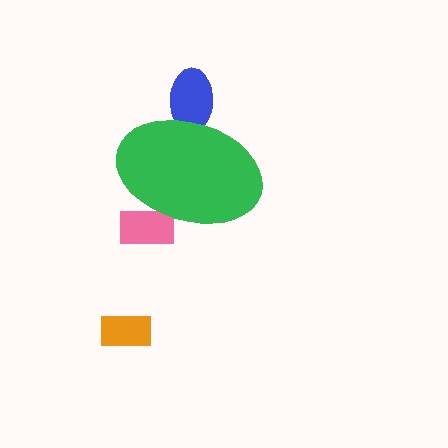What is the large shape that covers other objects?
A green ellipse.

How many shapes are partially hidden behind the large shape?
2 shapes are partially hidden.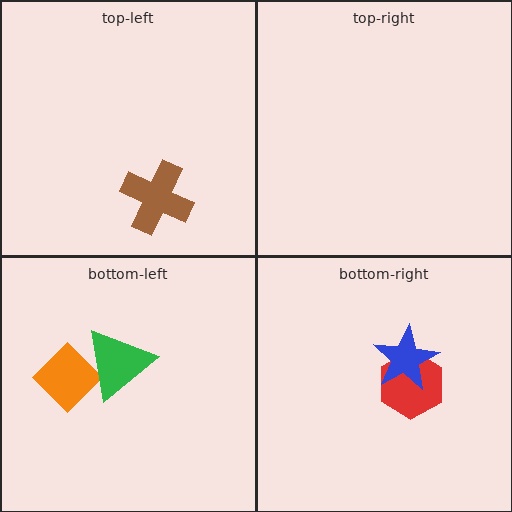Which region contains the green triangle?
The bottom-left region.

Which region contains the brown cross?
The top-left region.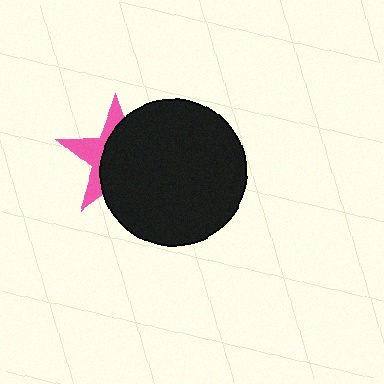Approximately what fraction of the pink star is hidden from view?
Roughly 64% of the pink star is hidden behind the black circle.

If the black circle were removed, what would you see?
You would see the complete pink star.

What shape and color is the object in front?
The object in front is a black circle.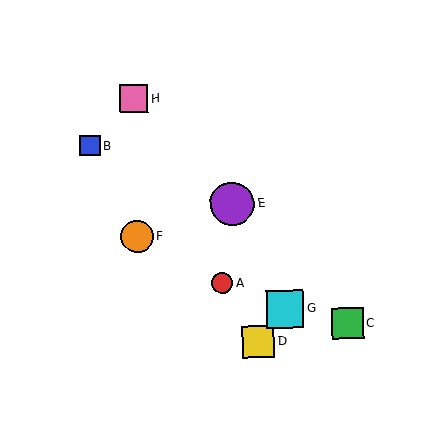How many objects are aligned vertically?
2 objects (F, H) are aligned vertically.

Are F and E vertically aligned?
No, F is at x≈137 and E is at x≈232.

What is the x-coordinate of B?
Object B is at x≈90.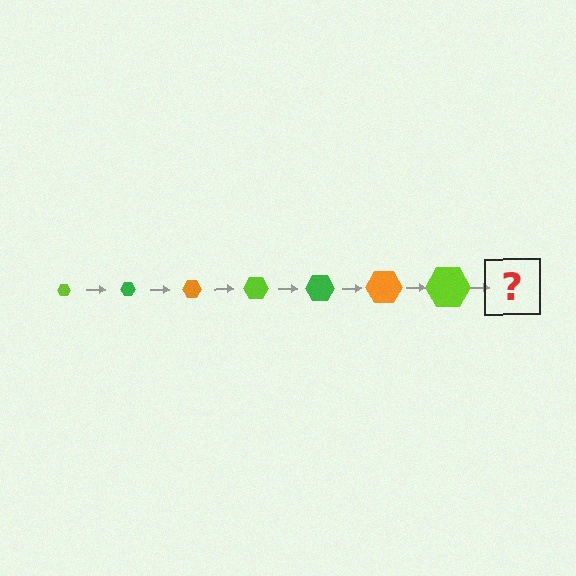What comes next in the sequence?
The next element should be a green hexagon, larger than the previous one.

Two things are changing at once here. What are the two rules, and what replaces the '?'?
The two rules are that the hexagon grows larger each step and the color cycles through lime, green, and orange. The '?' should be a green hexagon, larger than the previous one.